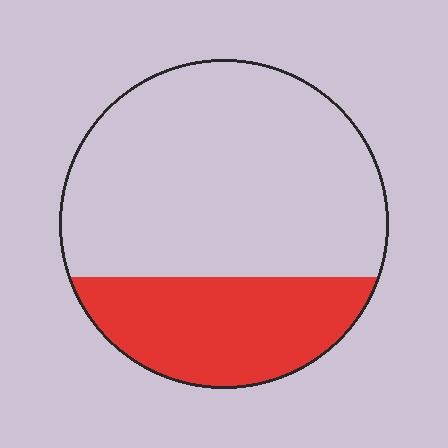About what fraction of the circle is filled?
About one third (1/3).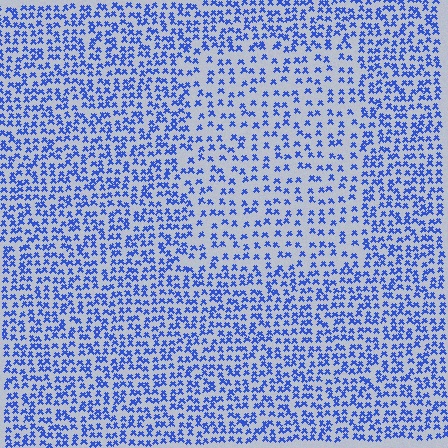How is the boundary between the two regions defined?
The boundary is defined by a change in element density (approximately 1.8x ratio). All elements are the same color, size, and shape.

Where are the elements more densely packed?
The elements are more densely packed outside the rectangle boundary.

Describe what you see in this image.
The image contains small blue elements arranged at two different densities. A rectangle-shaped region is visible where the elements are less densely packed than the surrounding area.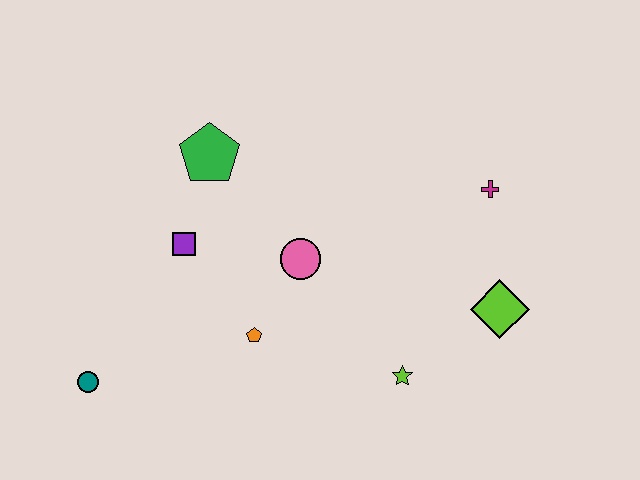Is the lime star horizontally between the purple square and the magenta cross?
Yes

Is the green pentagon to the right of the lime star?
No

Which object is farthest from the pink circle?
The teal circle is farthest from the pink circle.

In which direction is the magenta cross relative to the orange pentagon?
The magenta cross is to the right of the orange pentagon.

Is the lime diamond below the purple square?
Yes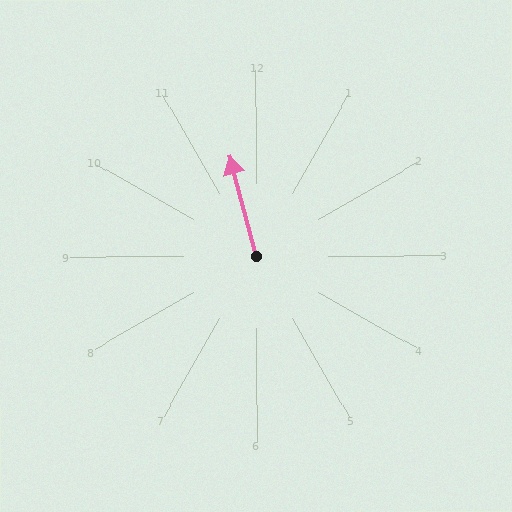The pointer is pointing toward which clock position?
Roughly 12 o'clock.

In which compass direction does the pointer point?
North.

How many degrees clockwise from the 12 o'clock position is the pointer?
Approximately 345 degrees.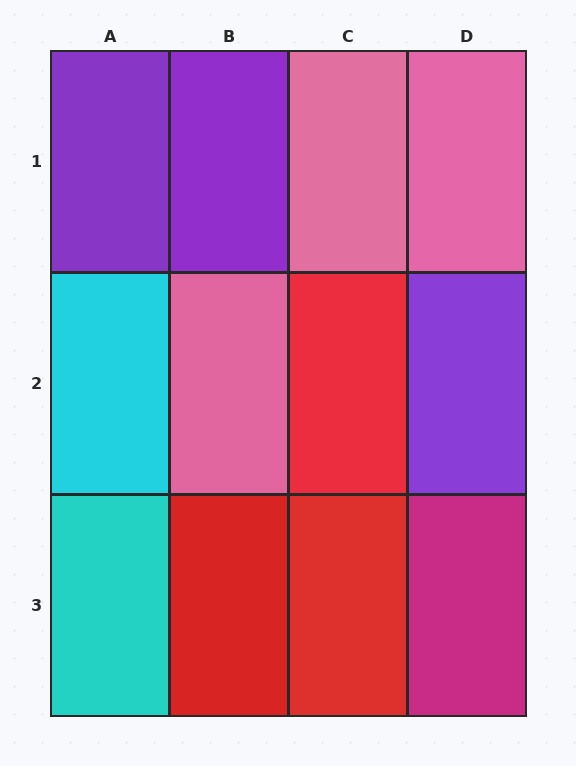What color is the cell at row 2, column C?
Red.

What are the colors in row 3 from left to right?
Cyan, red, red, magenta.